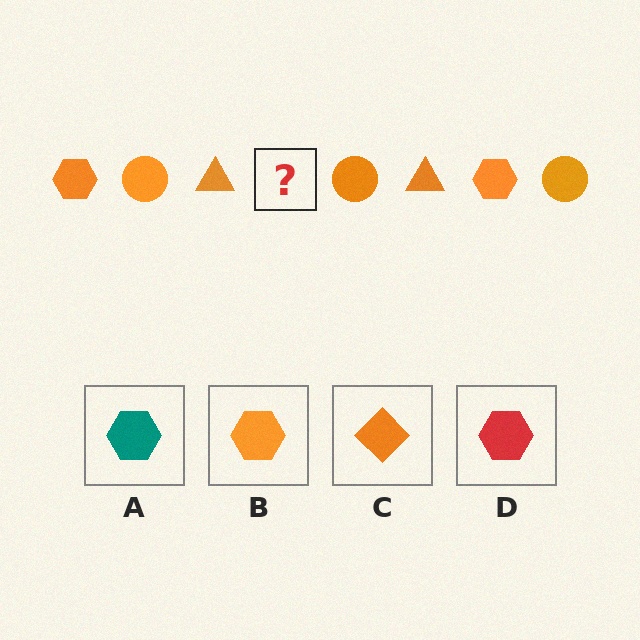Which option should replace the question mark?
Option B.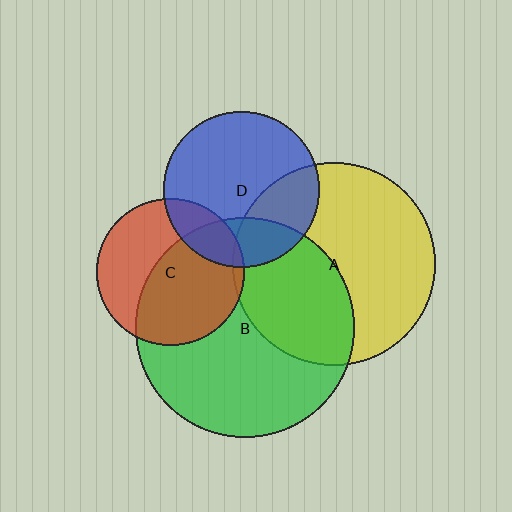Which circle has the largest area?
Circle B (green).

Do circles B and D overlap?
Yes.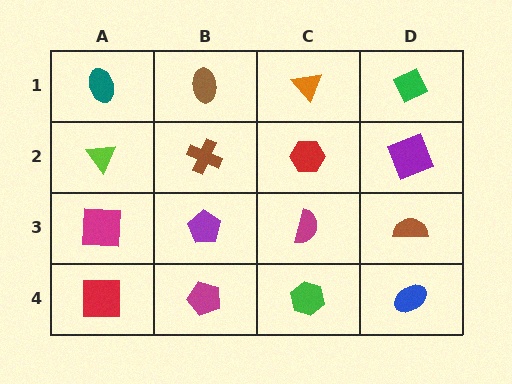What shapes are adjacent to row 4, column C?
A magenta semicircle (row 3, column C), a magenta pentagon (row 4, column B), a blue ellipse (row 4, column D).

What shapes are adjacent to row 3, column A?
A lime triangle (row 2, column A), a red square (row 4, column A), a purple pentagon (row 3, column B).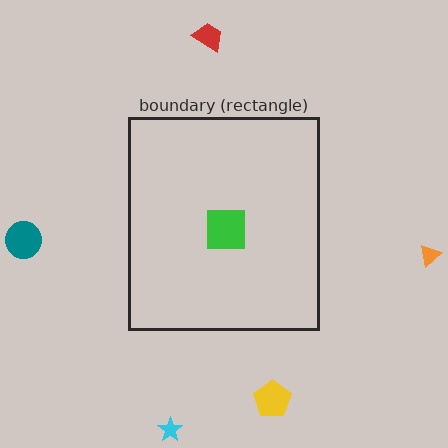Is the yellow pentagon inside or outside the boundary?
Outside.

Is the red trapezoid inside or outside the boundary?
Outside.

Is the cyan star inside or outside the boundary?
Outside.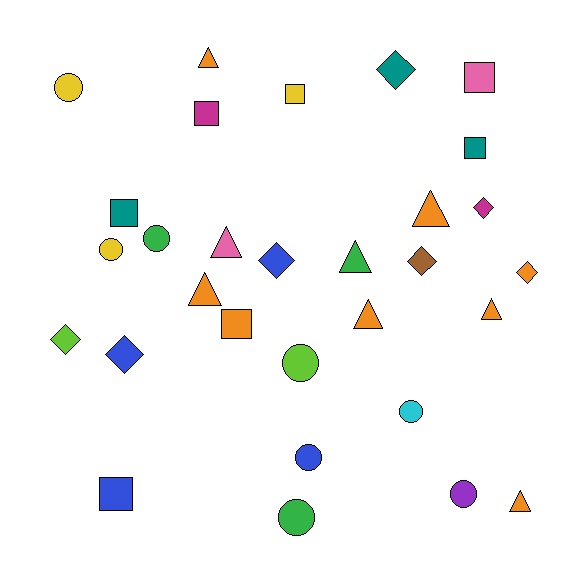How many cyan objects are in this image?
There is 1 cyan object.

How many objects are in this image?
There are 30 objects.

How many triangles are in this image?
There are 8 triangles.